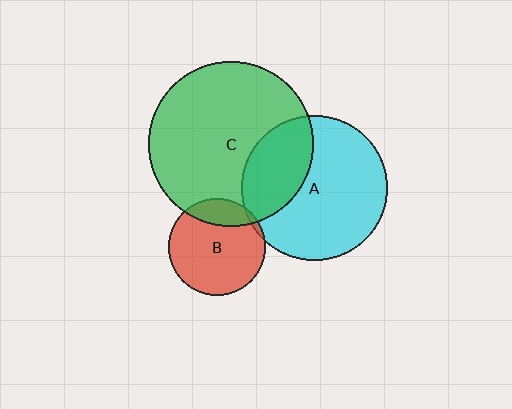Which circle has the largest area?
Circle C (green).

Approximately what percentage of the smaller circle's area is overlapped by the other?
Approximately 20%.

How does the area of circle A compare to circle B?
Approximately 2.3 times.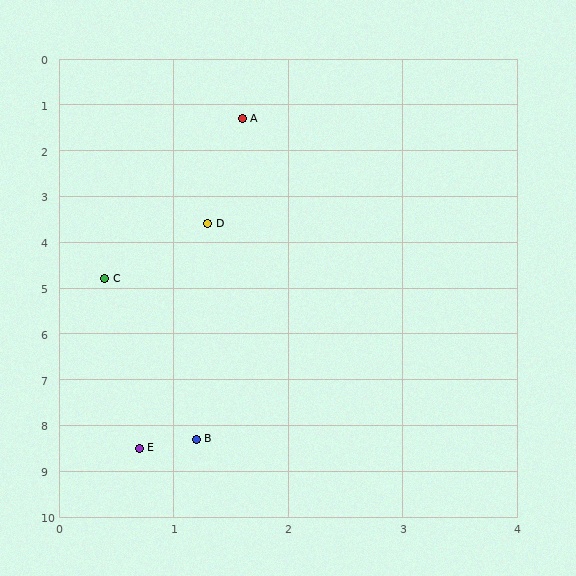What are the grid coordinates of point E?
Point E is at approximately (0.7, 8.5).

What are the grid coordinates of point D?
Point D is at approximately (1.3, 3.6).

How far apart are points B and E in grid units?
Points B and E are about 0.5 grid units apart.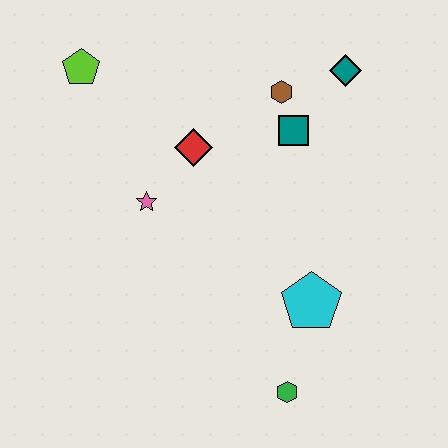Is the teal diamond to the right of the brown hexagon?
Yes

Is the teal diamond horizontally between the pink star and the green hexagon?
No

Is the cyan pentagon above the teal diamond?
No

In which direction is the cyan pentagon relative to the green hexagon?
The cyan pentagon is above the green hexagon.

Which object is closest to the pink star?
The red diamond is closest to the pink star.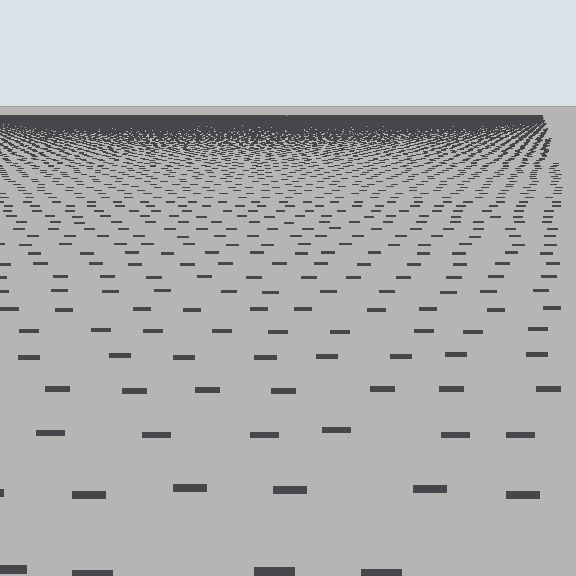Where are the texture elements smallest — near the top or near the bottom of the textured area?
Near the top.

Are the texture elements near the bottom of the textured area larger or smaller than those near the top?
Larger. Near the bottom, elements are closer to the viewer and appear at a bigger on-screen size.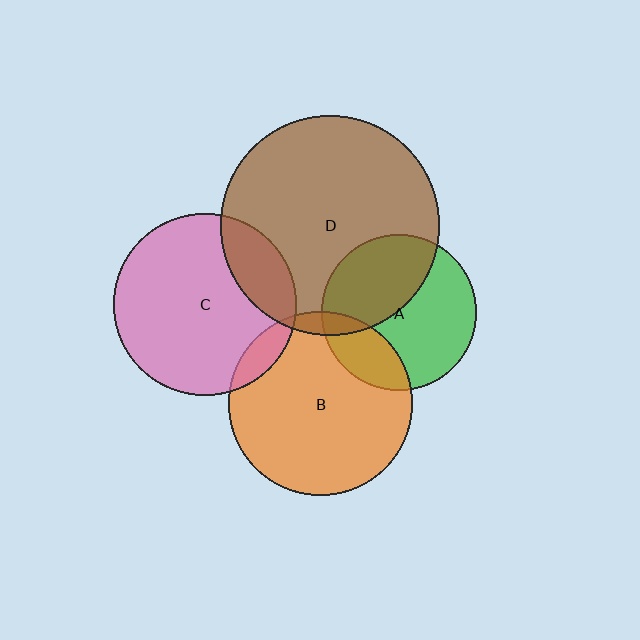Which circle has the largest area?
Circle D (brown).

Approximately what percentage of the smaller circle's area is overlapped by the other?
Approximately 20%.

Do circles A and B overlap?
Yes.